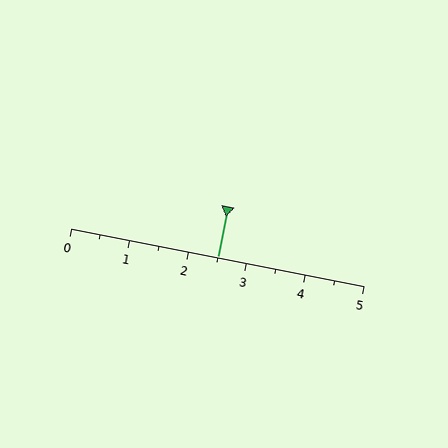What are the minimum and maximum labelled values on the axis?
The axis runs from 0 to 5.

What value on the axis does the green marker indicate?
The marker indicates approximately 2.5.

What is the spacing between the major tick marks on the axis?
The major ticks are spaced 1 apart.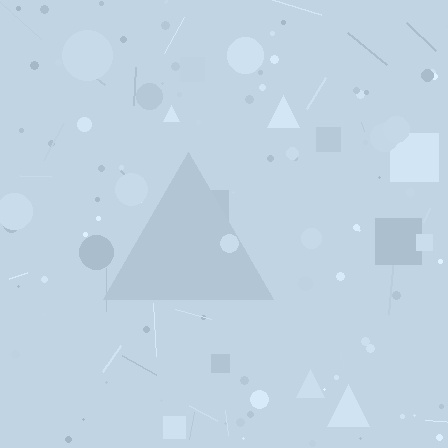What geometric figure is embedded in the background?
A triangle is embedded in the background.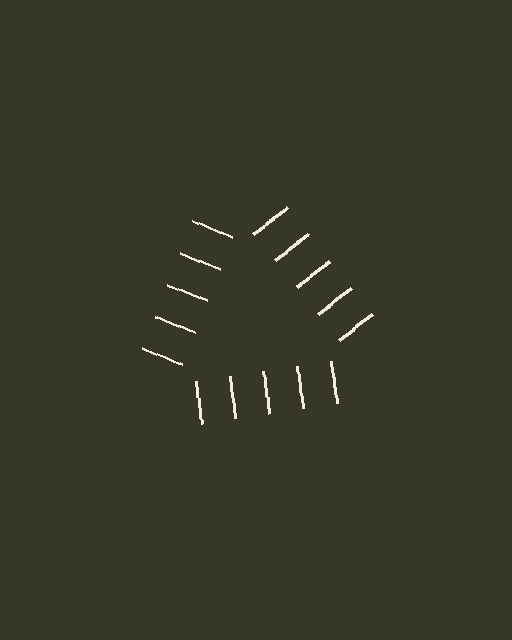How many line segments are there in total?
15 — 5 along each of the 3 edges.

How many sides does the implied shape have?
3 sides — the line-ends trace a triangle.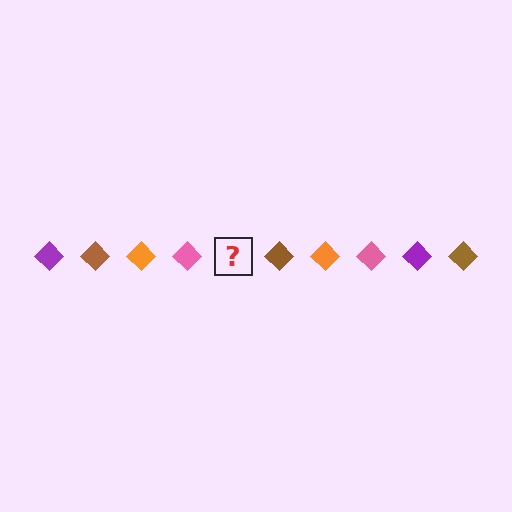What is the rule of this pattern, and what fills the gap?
The rule is that the pattern cycles through purple, brown, orange, pink diamonds. The gap should be filled with a purple diamond.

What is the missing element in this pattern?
The missing element is a purple diamond.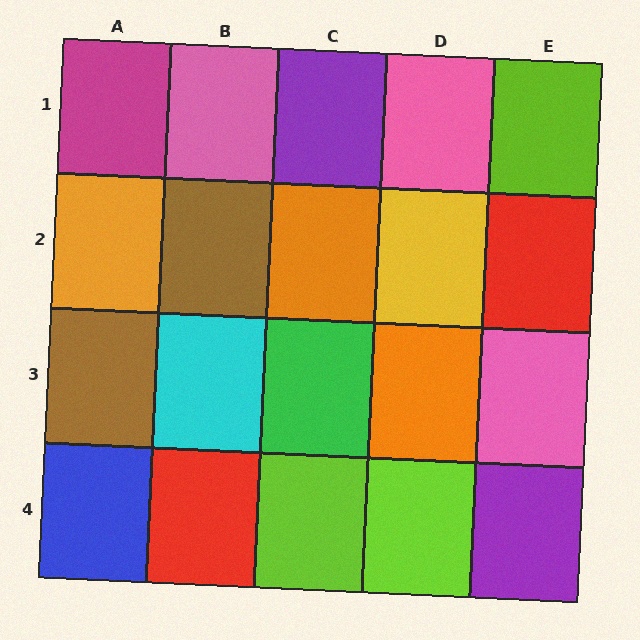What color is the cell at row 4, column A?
Blue.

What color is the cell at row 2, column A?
Orange.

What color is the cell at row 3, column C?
Green.